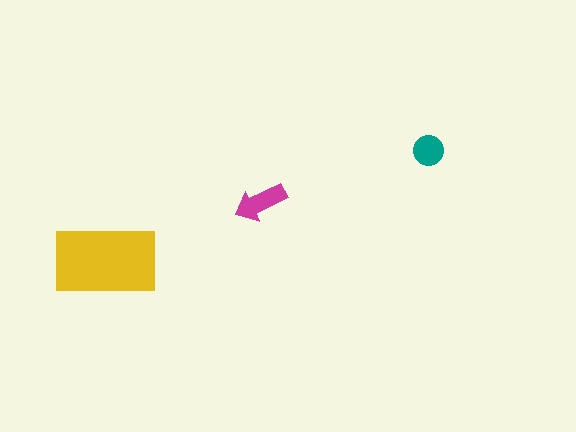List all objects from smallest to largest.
The teal circle, the magenta arrow, the yellow rectangle.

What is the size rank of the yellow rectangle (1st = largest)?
1st.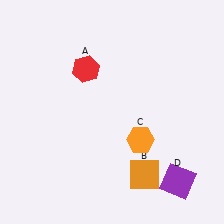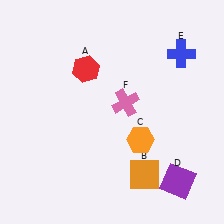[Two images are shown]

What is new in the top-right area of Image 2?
A blue cross (E) was added in the top-right area of Image 2.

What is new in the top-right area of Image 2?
A pink cross (F) was added in the top-right area of Image 2.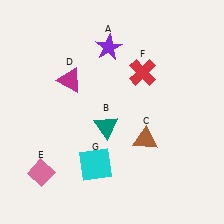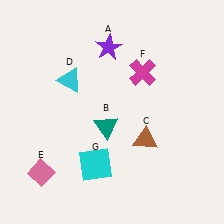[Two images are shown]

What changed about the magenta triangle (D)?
In Image 1, D is magenta. In Image 2, it changed to cyan.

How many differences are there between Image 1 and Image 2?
There are 2 differences between the two images.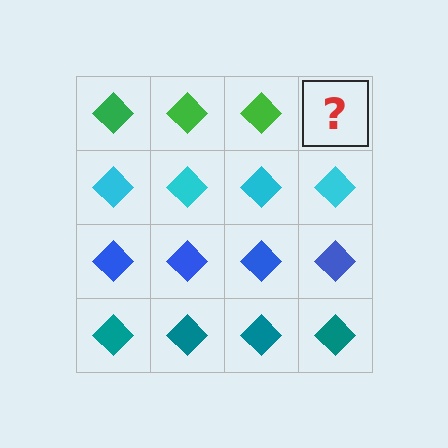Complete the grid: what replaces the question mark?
The question mark should be replaced with a green diamond.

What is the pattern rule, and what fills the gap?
The rule is that each row has a consistent color. The gap should be filled with a green diamond.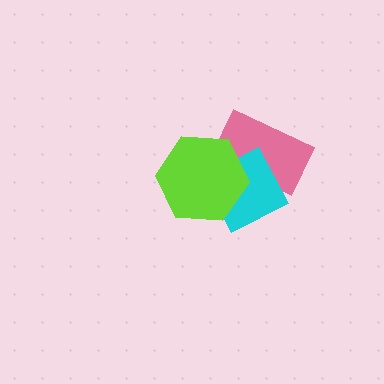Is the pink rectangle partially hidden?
Yes, it is partially covered by another shape.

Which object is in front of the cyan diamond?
The lime hexagon is in front of the cyan diamond.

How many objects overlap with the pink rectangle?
2 objects overlap with the pink rectangle.